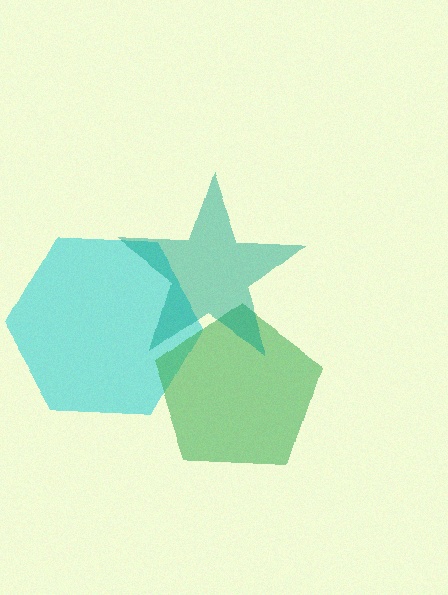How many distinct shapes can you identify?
There are 3 distinct shapes: a cyan hexagon, a green pentagon, a teal star.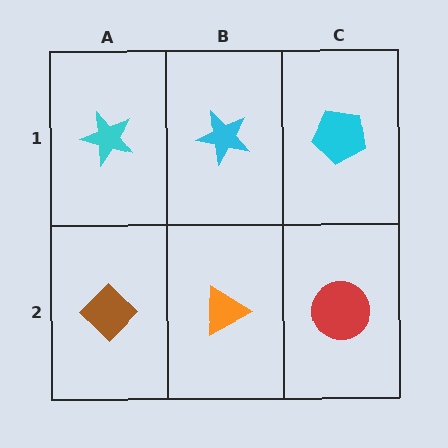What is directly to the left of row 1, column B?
A cyan star.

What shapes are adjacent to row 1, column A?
A brown diamond (row 2, column A), a cyan star (row 1, column B).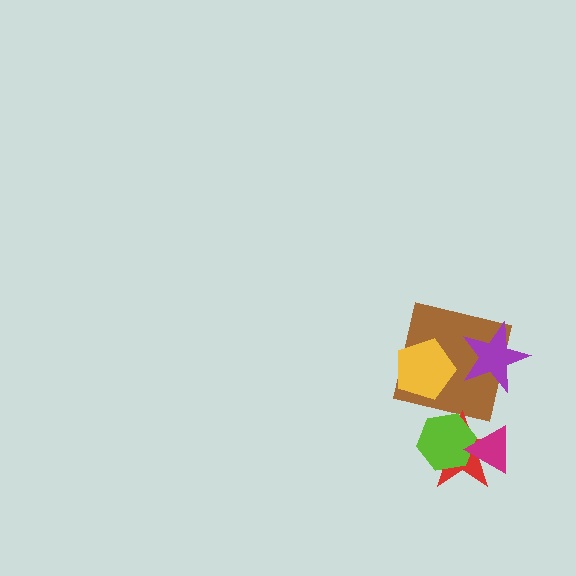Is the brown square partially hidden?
Yes, it is partially covered by another shape.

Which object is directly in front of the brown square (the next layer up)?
The yellow pentagon is directly in front of the brown square.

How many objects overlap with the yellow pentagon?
1 object overlaps with the yellow pentagon.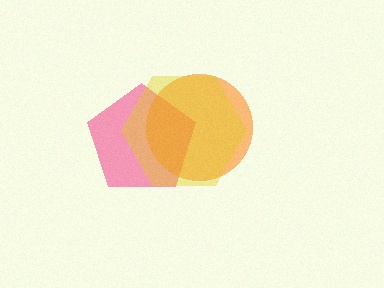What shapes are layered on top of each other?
The layered shapes are: a pink pentagon, an orange circle, a yellow hexagon.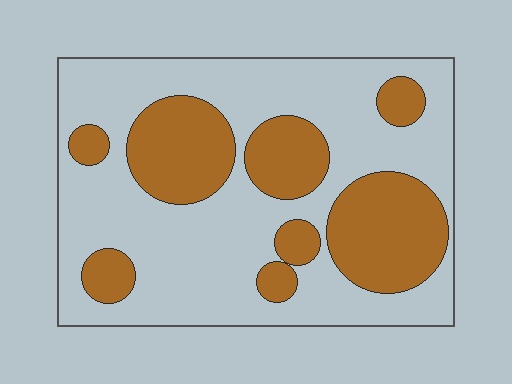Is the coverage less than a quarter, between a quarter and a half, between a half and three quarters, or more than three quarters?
Between a quarter and a half.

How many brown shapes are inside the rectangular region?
8.